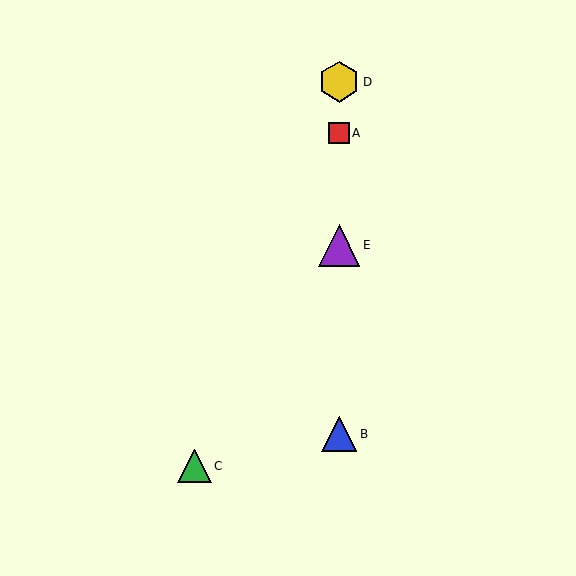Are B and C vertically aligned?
No, B is at x≈339 and C is at x≈194.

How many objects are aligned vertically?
4 objects (A, B, D, E) are aligned vertically.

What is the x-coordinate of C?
Object C is at x≈194.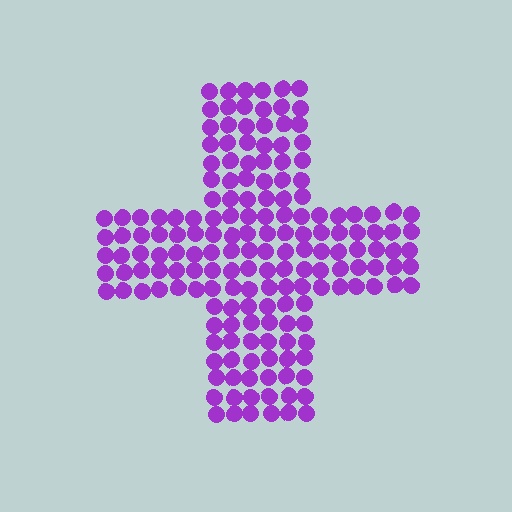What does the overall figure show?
The overall figure shows a cross.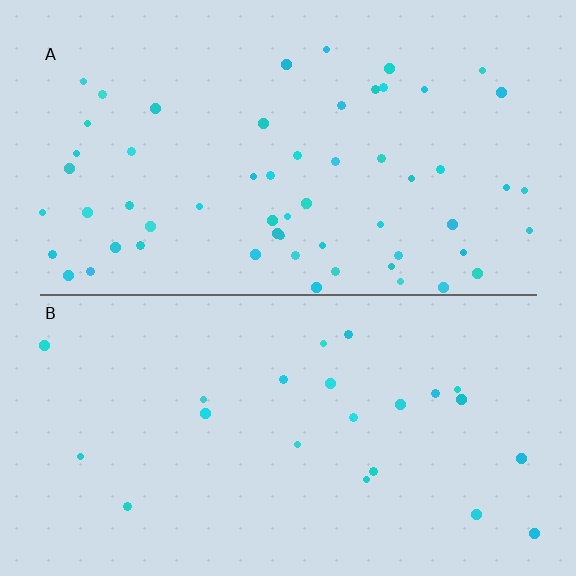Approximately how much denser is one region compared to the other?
Approximately 2.6× — region A over region B.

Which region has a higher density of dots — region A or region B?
A (the top).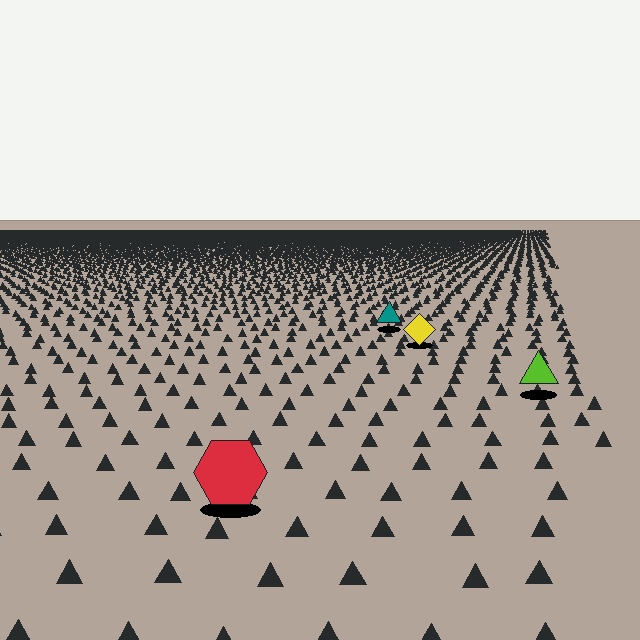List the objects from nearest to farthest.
From nearest to farthest: the red hexagon, the lime triangle, the yellow diamond, the teal triangle.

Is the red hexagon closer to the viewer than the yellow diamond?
Yes. The red hexagon is closer — you can tell from the texture gradient: the ground texture is coarser near it.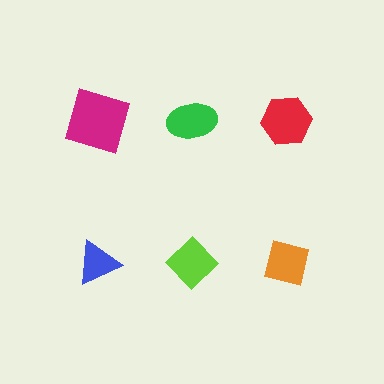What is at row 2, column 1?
A blue triangle.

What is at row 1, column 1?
A magenta square.